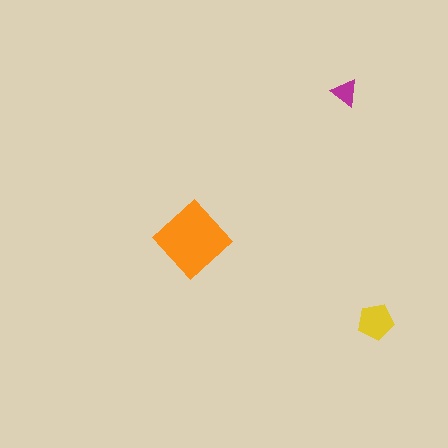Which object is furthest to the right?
The yellow pentagon is rightmost.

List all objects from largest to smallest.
The orange diamond, the yellow pentagon, the magenta triangle.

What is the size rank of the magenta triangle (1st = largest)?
3rd.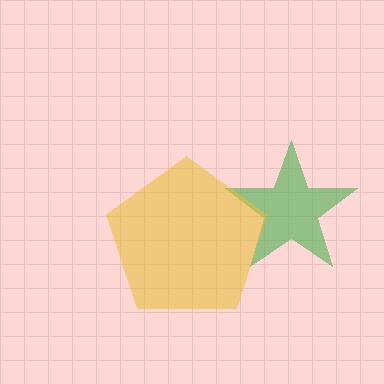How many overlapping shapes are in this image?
There are 2 overlapping shapes in the image.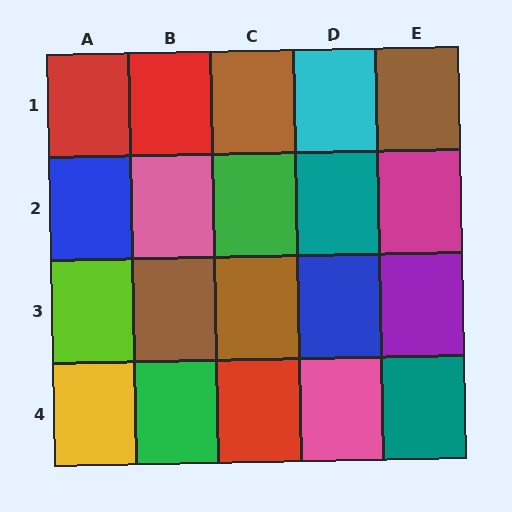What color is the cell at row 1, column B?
Red.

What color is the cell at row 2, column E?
Magenta.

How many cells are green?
2 cells are green.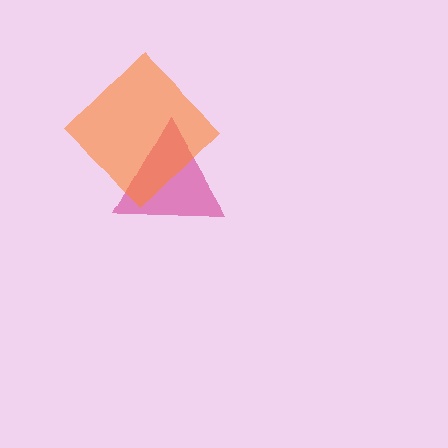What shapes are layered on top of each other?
The layered shapes are: a magenta triangle, an orange diamond.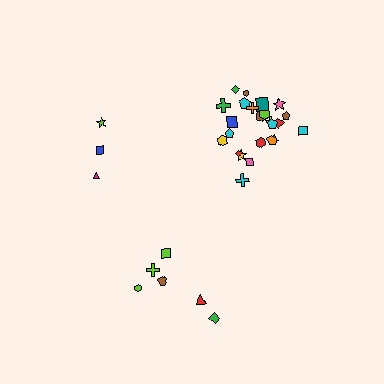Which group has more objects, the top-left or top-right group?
The top-right group.